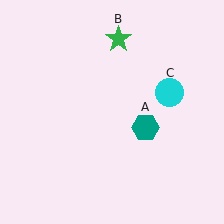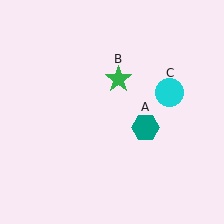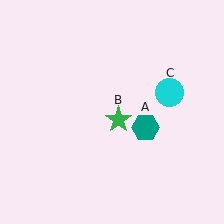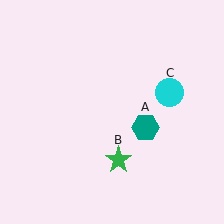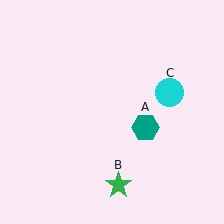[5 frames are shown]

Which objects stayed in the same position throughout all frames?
Teal hexagon (object A) and cyan circle (object C) remained stationary.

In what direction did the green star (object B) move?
The green star (object B) moved down.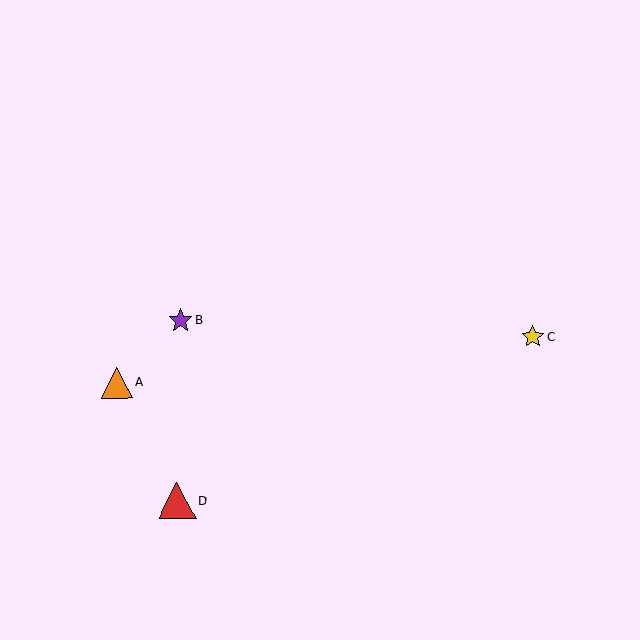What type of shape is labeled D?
Shape D is a red triangle.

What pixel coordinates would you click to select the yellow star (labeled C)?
Click at (533, 337) to select the yellow star C.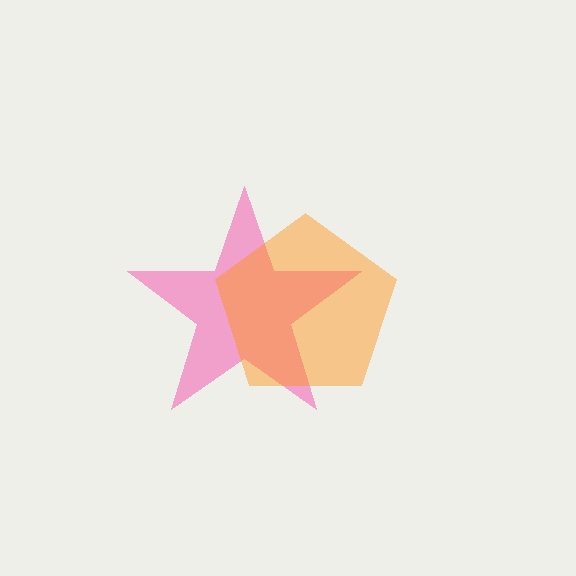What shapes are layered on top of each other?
The layered shapes are: a pink star, an orange pentagon.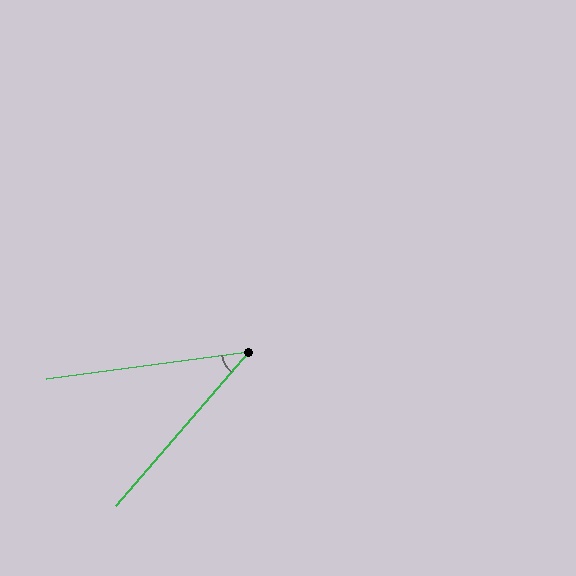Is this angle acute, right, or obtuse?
It is acute.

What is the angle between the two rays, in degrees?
Approximately 42 degrees.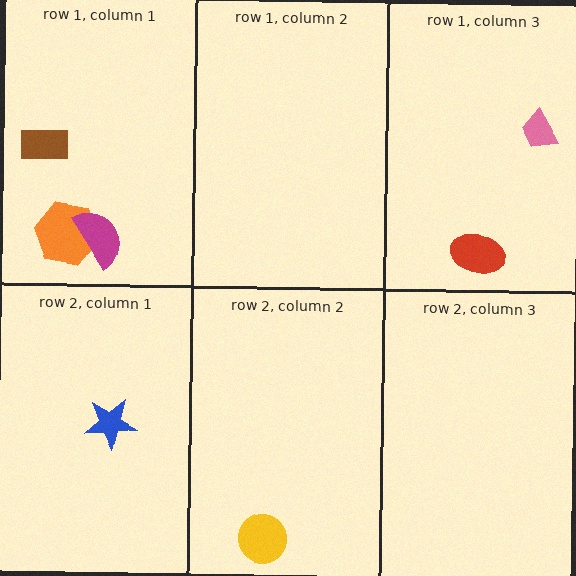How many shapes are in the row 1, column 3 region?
2.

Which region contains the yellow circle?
The row 2, column 2 region.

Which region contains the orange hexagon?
The row 1, column 1 region.